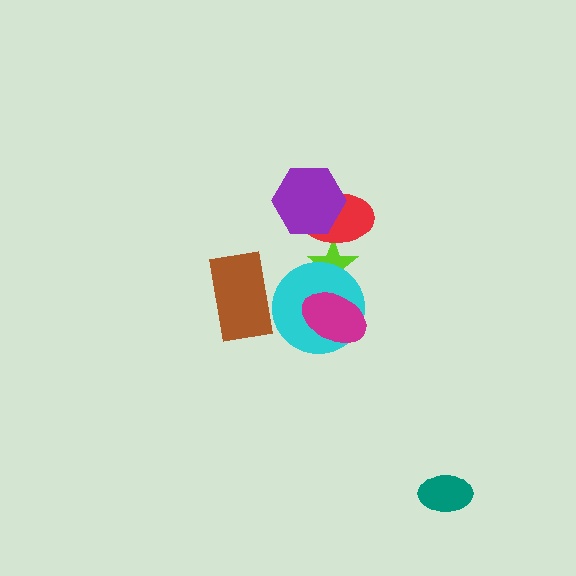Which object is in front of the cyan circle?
The magenta ellipse is in front of the cyan circle.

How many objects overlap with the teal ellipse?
0 objects overlap with the teal ellipse.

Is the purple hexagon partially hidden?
No, no other shape covers it.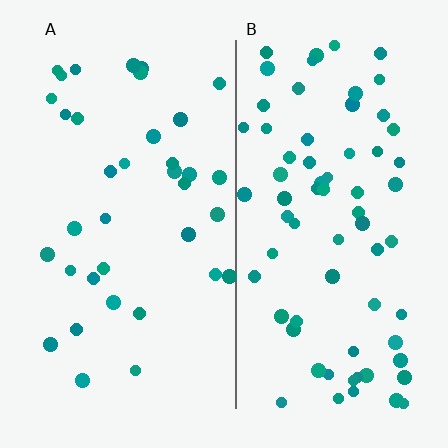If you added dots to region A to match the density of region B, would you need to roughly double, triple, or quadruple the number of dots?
Approximately double.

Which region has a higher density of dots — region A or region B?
B (the right).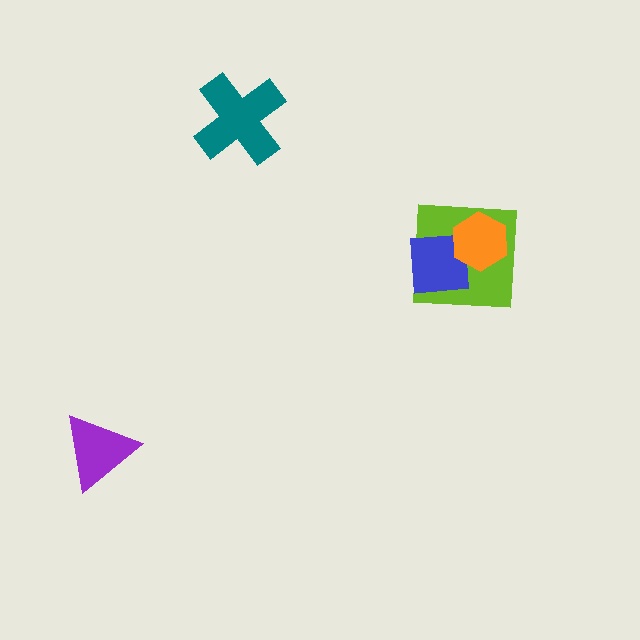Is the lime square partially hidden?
Yes, it is partially covered by another shape.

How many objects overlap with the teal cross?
0 objects overlap with the teal cross.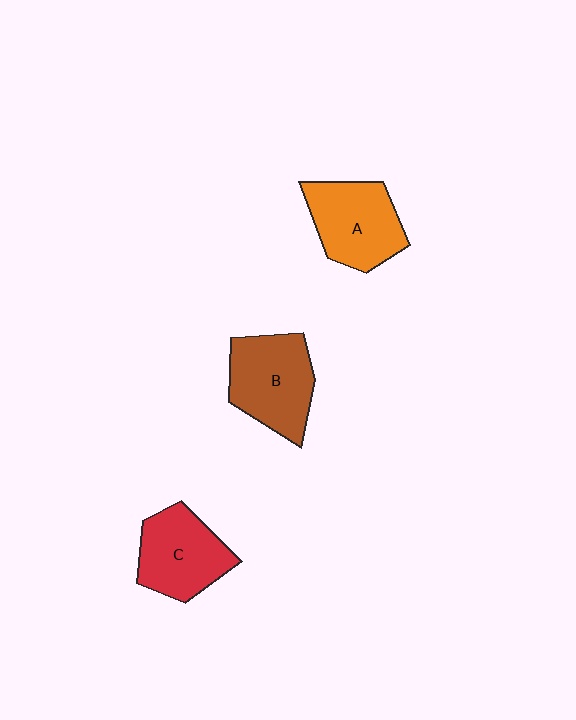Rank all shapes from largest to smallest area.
From largest to smallest: B (brown), A (orange), C (red).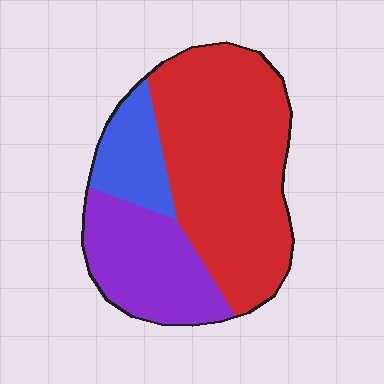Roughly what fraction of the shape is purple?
Purple takes up about one quarter (1/4) of the shape.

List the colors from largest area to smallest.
From largest to smallest: red, purple, blue.